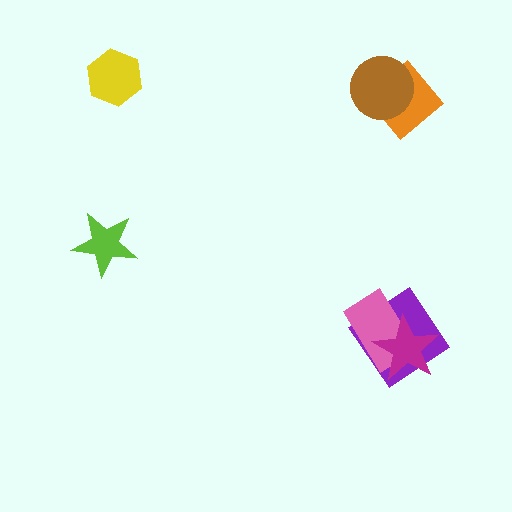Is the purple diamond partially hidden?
Yes, it is partially covered by another shape.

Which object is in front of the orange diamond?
The brown circle is in front of the orange diamond.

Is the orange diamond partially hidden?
Yes, it is partially covered by another shape.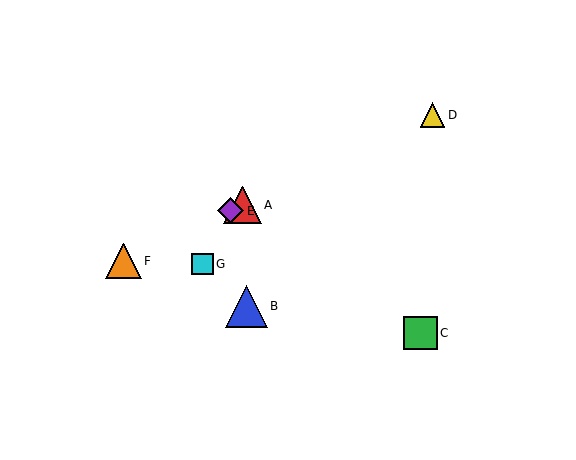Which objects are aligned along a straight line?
Objects A, D, E, F are aligned along a straight line.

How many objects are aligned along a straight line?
4 objects (A, D, E, F) are aligned along a straight line.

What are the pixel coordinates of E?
Object E is at (230, 211).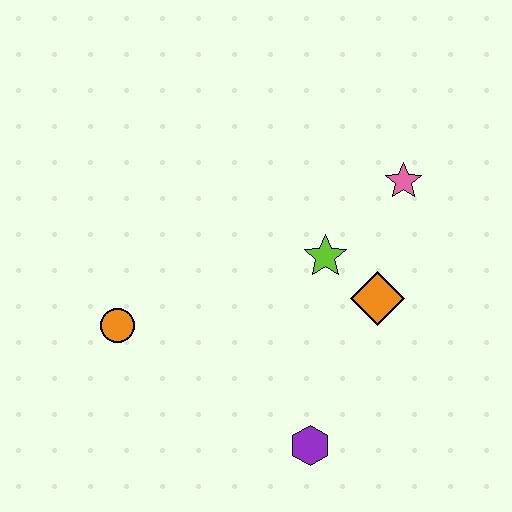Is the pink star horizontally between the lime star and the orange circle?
No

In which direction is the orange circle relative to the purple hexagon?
The orange circle is to the left of the purple hexagon.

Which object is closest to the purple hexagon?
The orange diamond is closest to the purple hexagon.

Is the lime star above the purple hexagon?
Yes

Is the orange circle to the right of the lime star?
No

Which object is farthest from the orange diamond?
The orange circle is farthest from the orange diamond.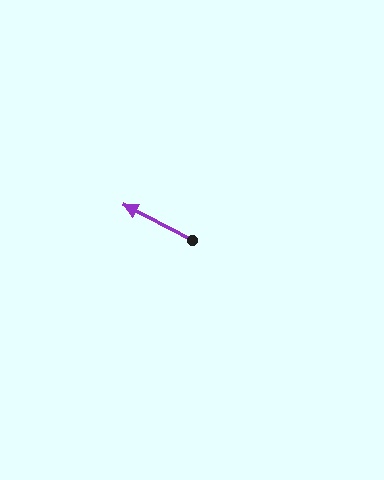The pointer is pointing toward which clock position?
Roughly 10 o'clock.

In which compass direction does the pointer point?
Northwest.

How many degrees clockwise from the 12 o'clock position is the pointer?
Approximately 297 degrees.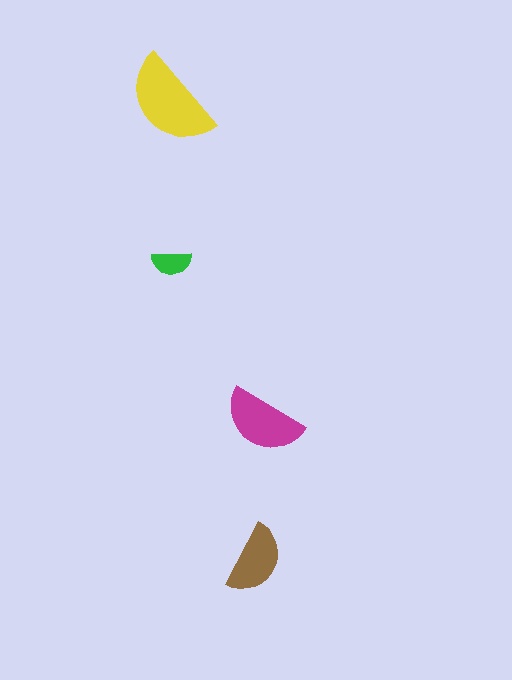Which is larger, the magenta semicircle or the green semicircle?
The magenta one.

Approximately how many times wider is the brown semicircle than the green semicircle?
About 2 times wider.